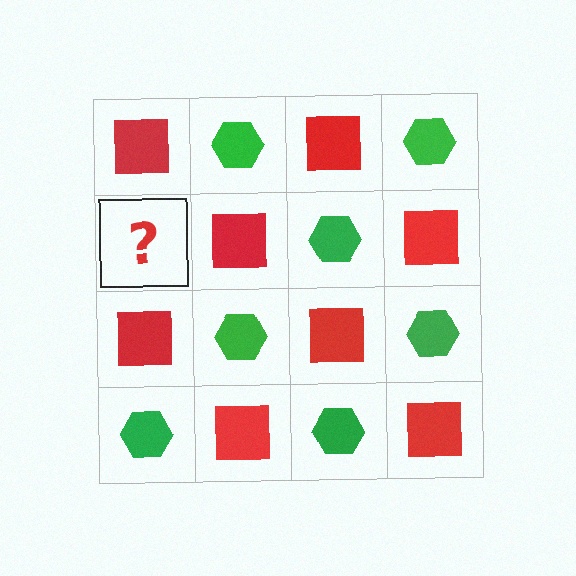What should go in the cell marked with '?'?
The missing cell should contain a green hexagon.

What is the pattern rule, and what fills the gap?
The rule is that it alternates red square and green hexagon in a checkerboard pattern. The gap should be filled with a green hexagon.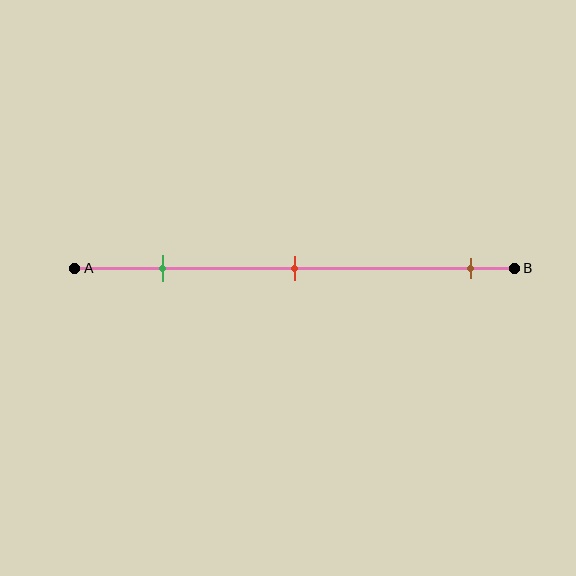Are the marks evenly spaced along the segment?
No, the marks are not evenly spaced.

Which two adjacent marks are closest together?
The green and red marks are the closest adjacent pair.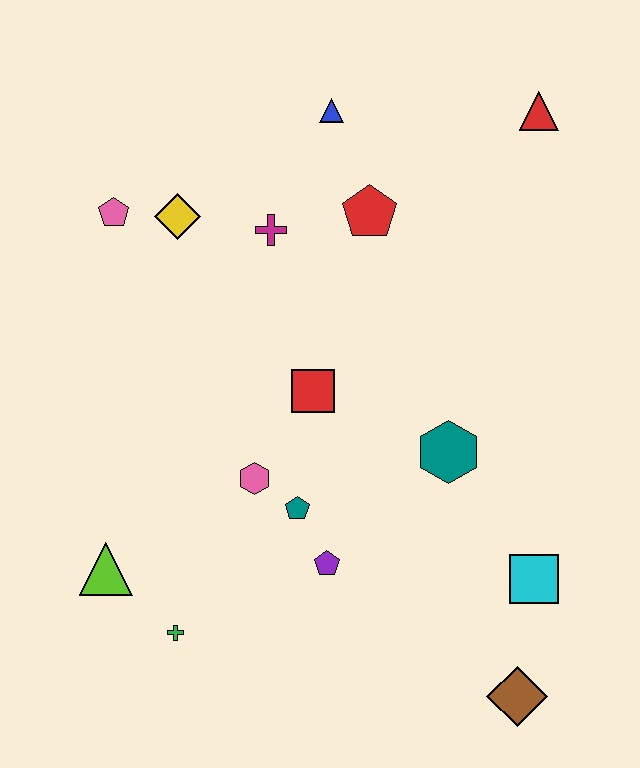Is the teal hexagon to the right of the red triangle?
No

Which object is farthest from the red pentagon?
The brown diamond is farthest from the red pentagon.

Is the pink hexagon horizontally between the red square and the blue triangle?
No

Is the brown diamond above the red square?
No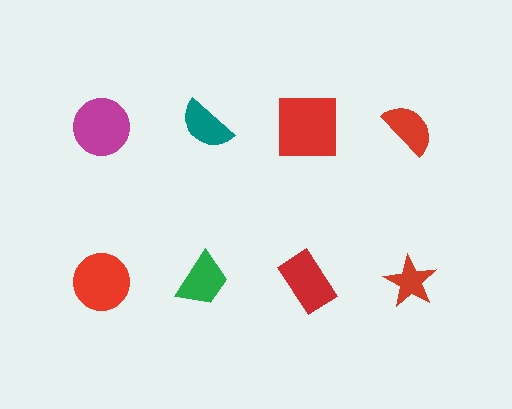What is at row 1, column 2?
A teal semicircle.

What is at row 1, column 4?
A red semicircle.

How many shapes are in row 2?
4 shapes.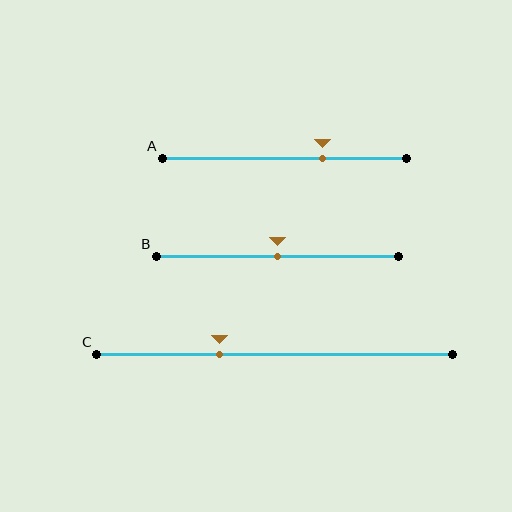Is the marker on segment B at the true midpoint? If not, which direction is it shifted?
Yes, the marker on segment B is at the true midpoint.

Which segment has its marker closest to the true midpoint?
Segment B has its marker closest to the true midpoint.